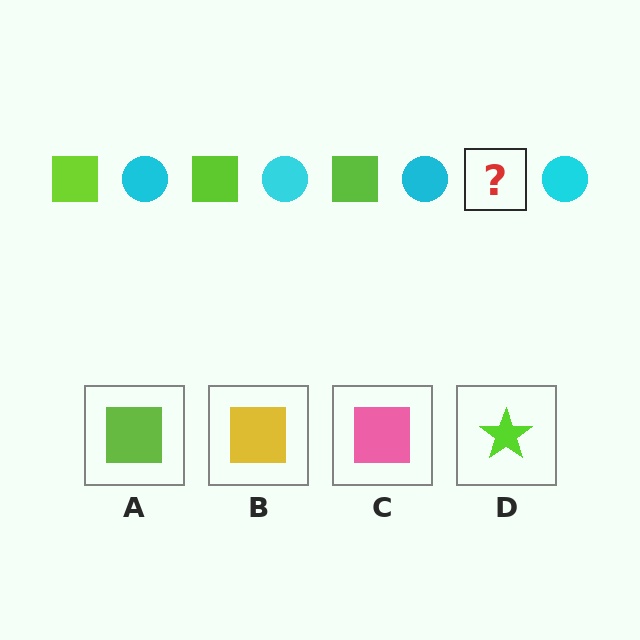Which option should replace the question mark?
Option A.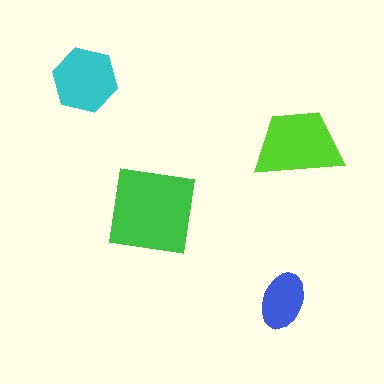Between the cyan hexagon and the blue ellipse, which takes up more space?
The cyan hexagon.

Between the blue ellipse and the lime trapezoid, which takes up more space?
The lime trapezoid.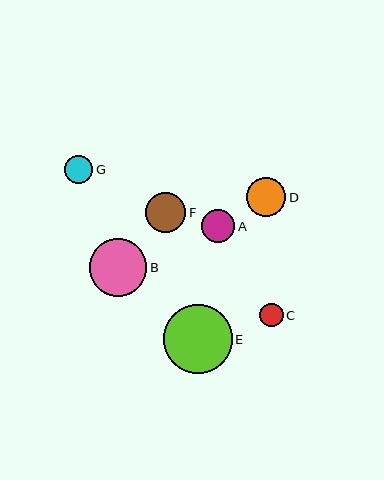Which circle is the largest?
Circle E is the largest with a size of approximately 69 pixels.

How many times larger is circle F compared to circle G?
Circle F is approximately 1.4 times the size of circle G.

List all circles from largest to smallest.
From largest to smallest: E, B, F, D, A, G, C.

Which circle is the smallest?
Circle C is the smallest with a size of approximately 23 pixels.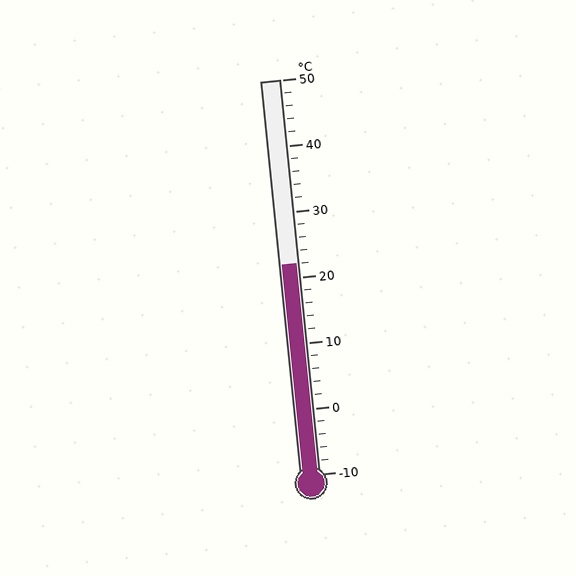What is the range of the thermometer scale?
The thermometer scale ranges from -10°C to 50°C.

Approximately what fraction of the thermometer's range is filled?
The thermometer is filled to approximately 55% of its range.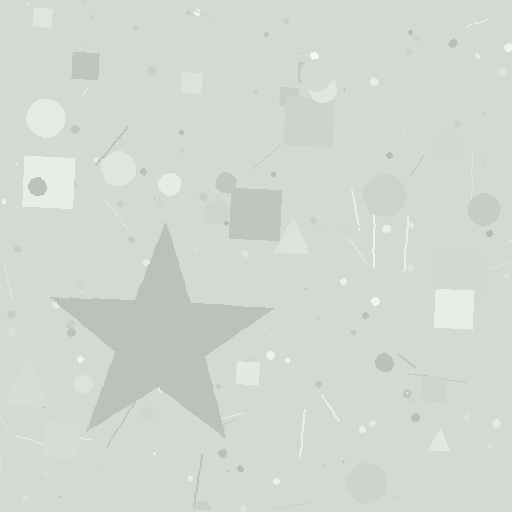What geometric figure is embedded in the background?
A star is embedded in the background.